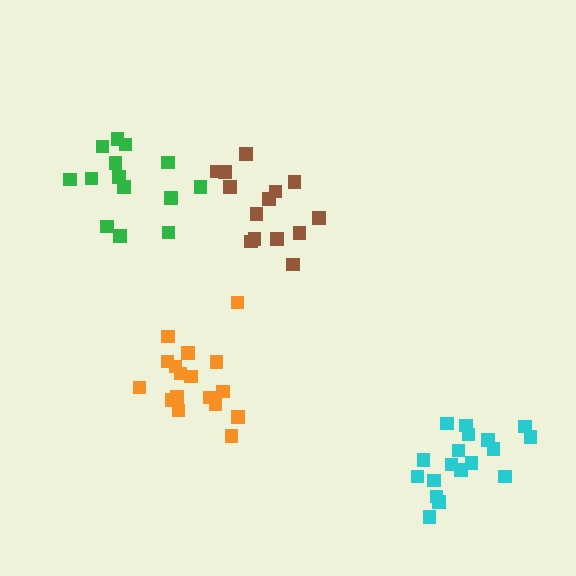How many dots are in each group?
Group 1: 14 dots, Group 2: 17 dots, Group 3: 18 dots, Group 4: 14 dots (63 total).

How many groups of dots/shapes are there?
There are 4 groups.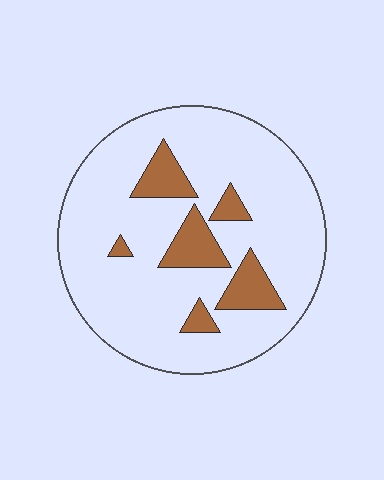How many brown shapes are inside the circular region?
6.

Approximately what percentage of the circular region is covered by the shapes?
Approximately 15%.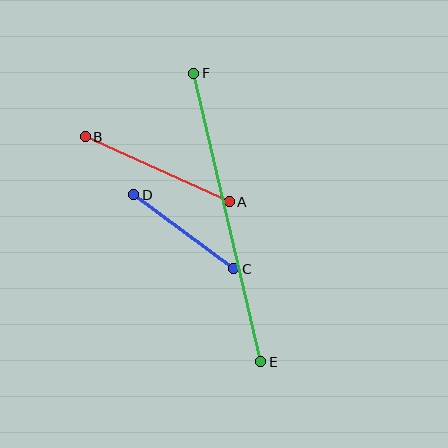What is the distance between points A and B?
The distance is approximately 158 pixels.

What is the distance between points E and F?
The distance is approximately 296 pixels.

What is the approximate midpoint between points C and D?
The midpoint is at approximately (184, 232) pixels.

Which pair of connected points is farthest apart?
Points E and F are farthest apart.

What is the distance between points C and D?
The distance is approximately 124 pixels.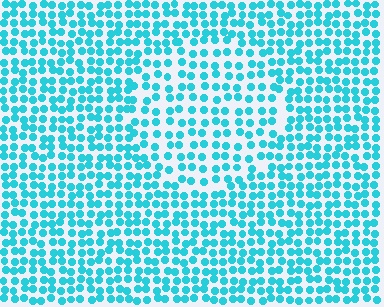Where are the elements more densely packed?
The elements are more densely packed outside the circle boundary.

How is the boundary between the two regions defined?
The boundary is defined by a change in element density (approximately 1.5x ratio). All elements are the same color, size, and shape.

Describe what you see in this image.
The image contains small cyan elements arranged at two different densities. A circle-shaped region is visible where the elements are less densely packed than the surrounding area.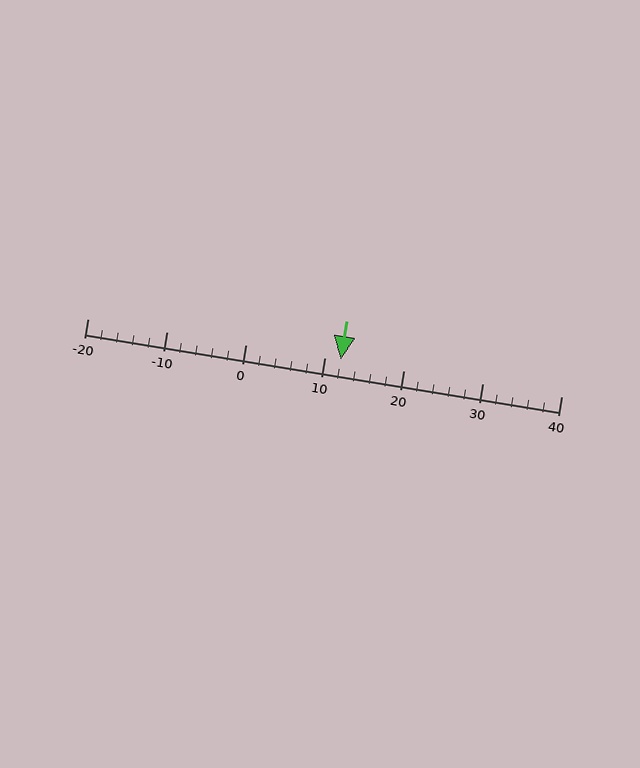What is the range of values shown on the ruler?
The ruler shows values from -20 to 40.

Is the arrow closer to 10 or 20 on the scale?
The arrow is closer to 10.